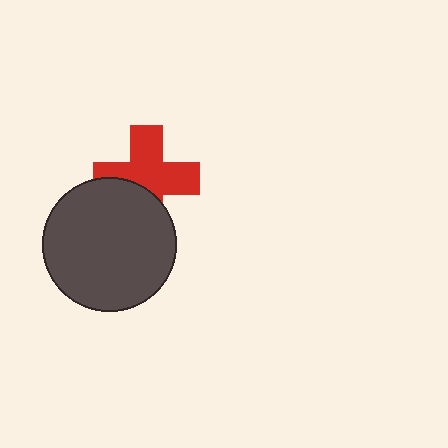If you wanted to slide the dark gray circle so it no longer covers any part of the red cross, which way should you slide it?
Slide it down — that is the most direct way to separate the two shapes.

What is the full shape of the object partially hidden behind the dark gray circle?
The partially hidden object is a red cross.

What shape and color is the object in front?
The object in front is a dark gray circle.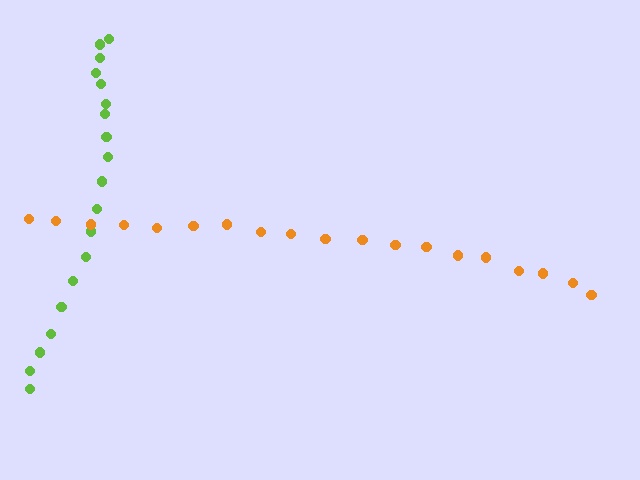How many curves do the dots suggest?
There are 2 distinct paths.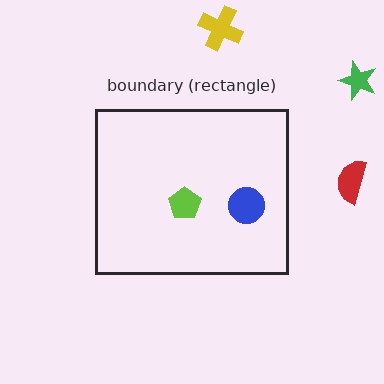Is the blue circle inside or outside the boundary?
Inside.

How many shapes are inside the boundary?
2 inside, 3 outside.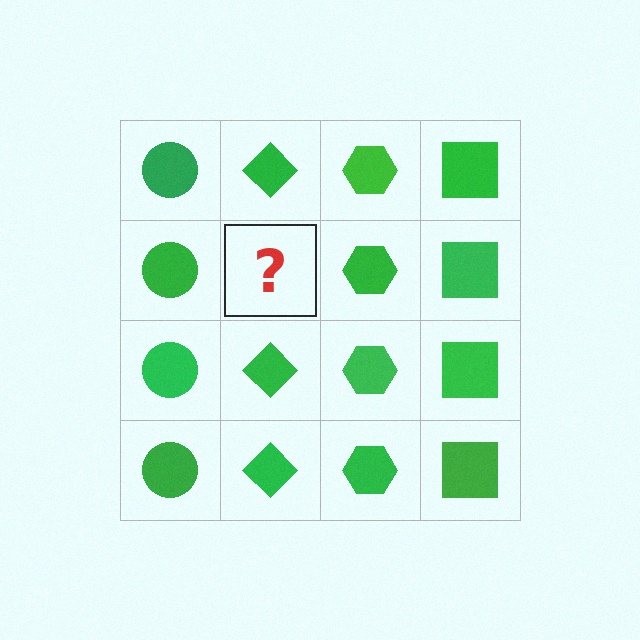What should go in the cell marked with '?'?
The missing cell should contain a green diamond.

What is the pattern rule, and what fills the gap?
The rule is that each column has a consistent shape. The gap should be filled with a green diamond.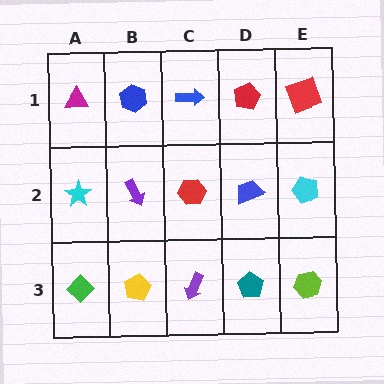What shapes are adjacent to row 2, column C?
A blue arrow (row 1, column C), a purple arrow (row 3, column C), a purple arrow (row 2, column B), a blue trapezoid (row 2, column D).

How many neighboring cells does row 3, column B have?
3.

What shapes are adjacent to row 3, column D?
A blue trapezoid (row 2, column D), a purple arrow (row 3, column C), a lime hexagon (row 3, column E).